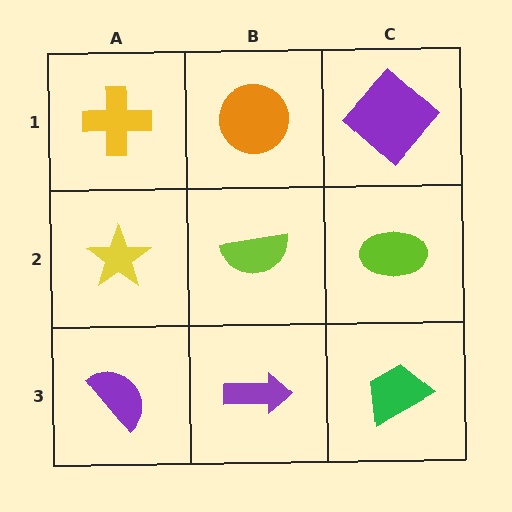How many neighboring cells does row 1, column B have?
3.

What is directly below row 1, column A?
A yellow star.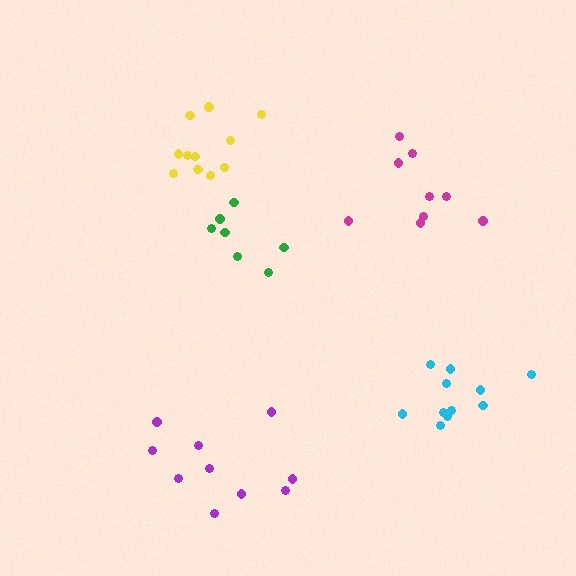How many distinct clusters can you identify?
There are 5 distinct clusters.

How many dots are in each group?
Group 1: 9 dots, Group 2: 7 dots, Group 3: 11 dots, Group 4: 10 dots, Group 5: 11 dots (48 total).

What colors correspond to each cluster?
The clusters are colored: magenta, green, cyan, purple, yellow.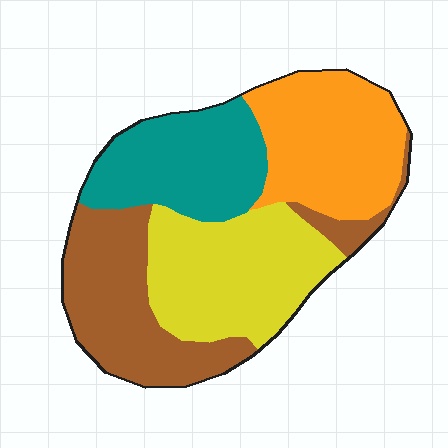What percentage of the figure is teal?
Teal covers 22% of the figure.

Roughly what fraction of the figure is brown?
Brown covers 27% of the figure.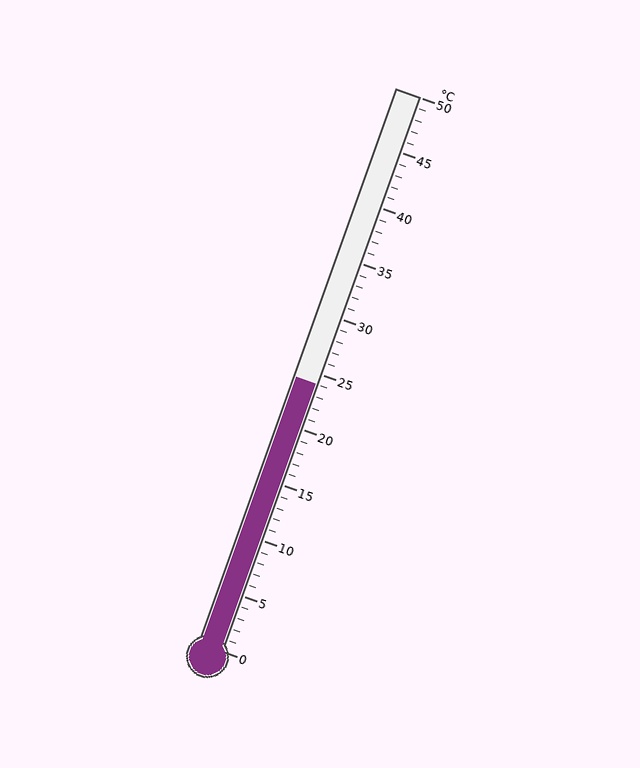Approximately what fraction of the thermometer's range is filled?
The thermometer is filled to approximately 50% of its range.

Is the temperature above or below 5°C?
The temperature is above 5°C.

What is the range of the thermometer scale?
The thermometer scale ranges from 0°C to 50°C.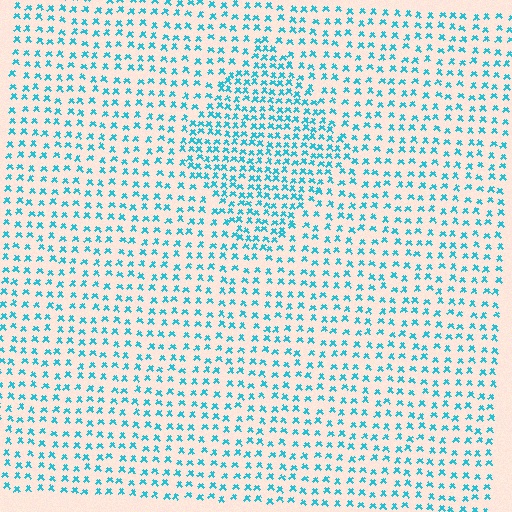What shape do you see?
I see a diamond.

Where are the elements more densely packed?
The elements are more densely packed inside the diamond boundary.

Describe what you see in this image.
The image contains small cyan elements arranged at two different densities. A diamond-shaped region is visible where the elements are more densely packed than the surrounding area.